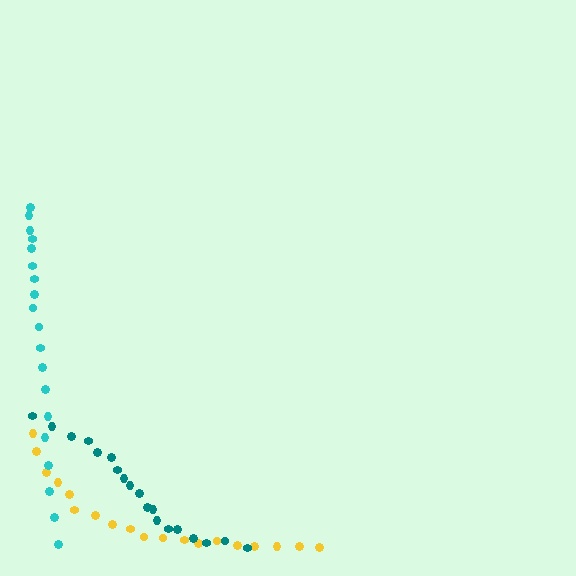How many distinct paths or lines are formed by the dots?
There are 3 distinct paths.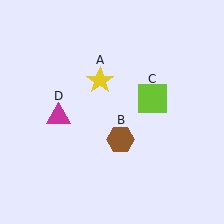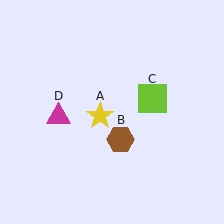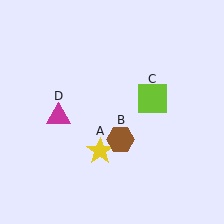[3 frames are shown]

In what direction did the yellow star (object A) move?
The yellow star (object A) moved down.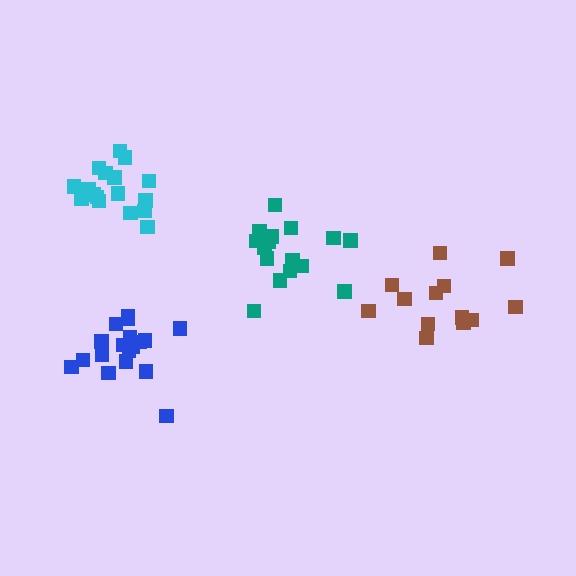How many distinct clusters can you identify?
There are 4 distinct clusters.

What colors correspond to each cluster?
The clusters are colored: cyan, teal, brown, blue.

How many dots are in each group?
Group 1: 17 dots, Group 2: 16 dots, Group 3: 13 dots, Group 4: 18 dots (64 total).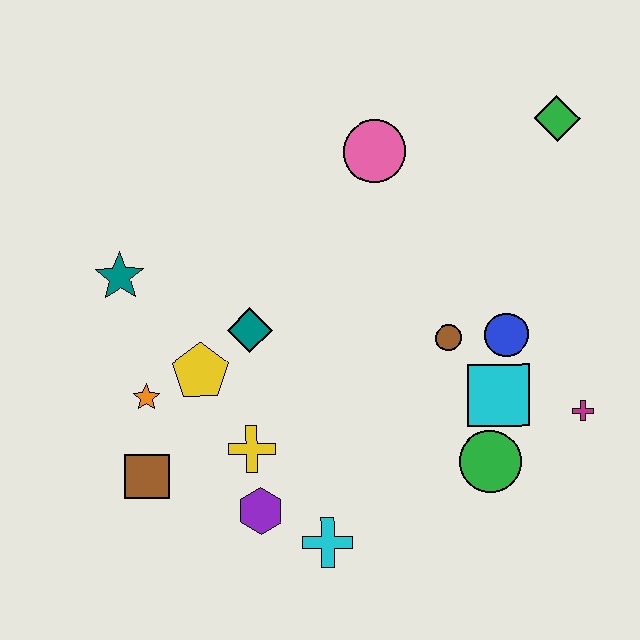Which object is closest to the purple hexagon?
The yellow cross is closest to the purple hexagon.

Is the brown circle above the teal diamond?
No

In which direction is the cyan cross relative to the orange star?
The cyan cross is to the right of the orange star.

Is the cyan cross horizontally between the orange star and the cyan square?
Yes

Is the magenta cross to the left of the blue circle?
No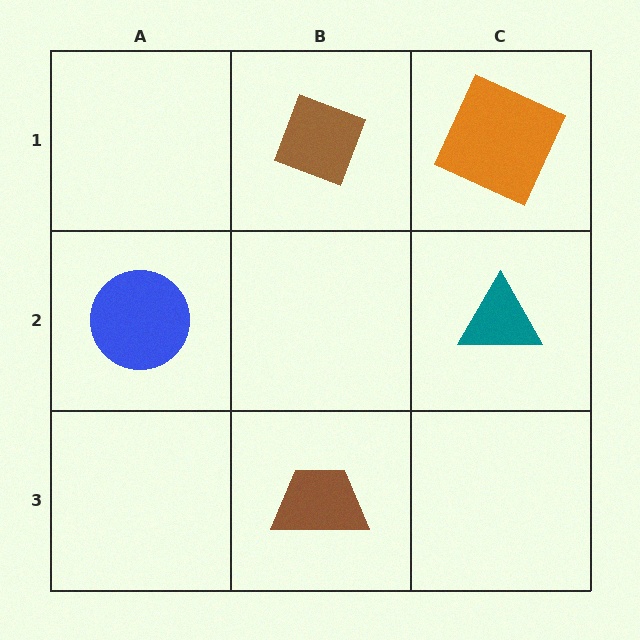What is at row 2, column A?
A blue circle.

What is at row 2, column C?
A teal triangle.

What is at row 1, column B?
A brown diamond.